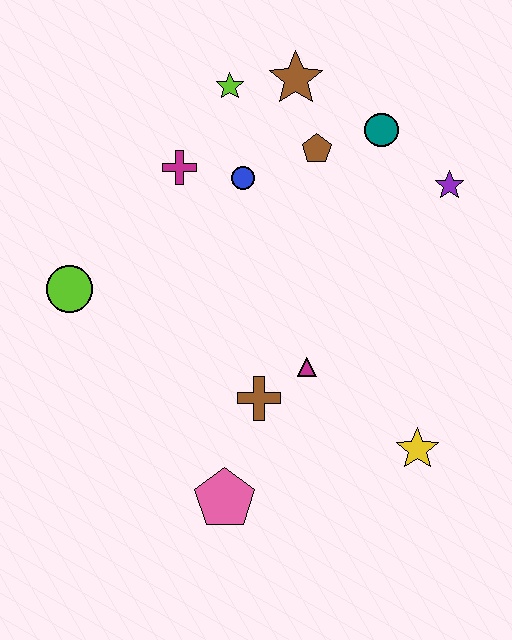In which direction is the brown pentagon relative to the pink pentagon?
The brown pentagon is above the pink pentagon.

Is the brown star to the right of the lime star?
Yes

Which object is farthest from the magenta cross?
The yellow star is farthest from the magenta cross.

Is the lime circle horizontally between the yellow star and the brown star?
No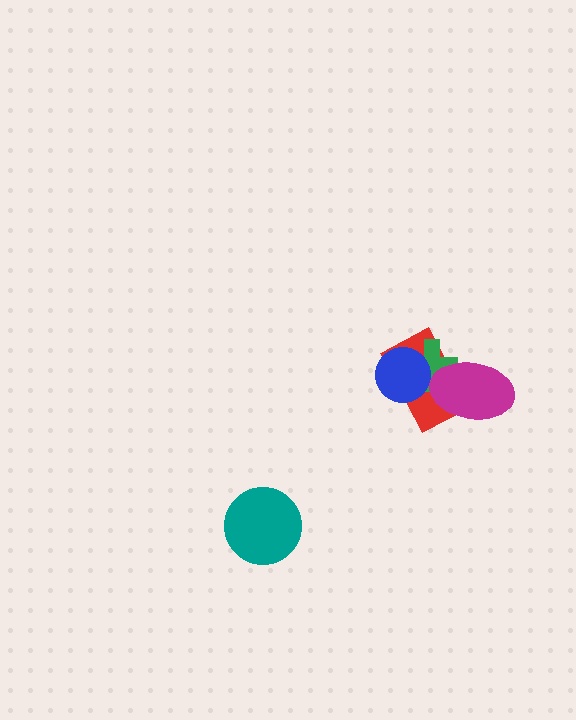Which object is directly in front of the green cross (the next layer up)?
The blue circle is directly in front of the green cross.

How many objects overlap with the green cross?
3 objects overlap with the green cross.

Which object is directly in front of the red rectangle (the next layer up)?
The green cross is directly in front of the red rectangle.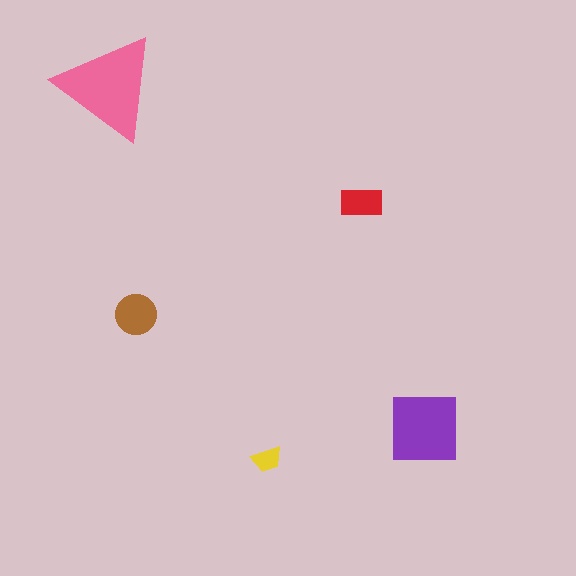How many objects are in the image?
There are 5 objects in the image.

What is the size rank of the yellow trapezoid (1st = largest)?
5th.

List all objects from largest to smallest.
The pink triangle, the purple square, the brown circle, the red rectangle, the yellow trapezoid.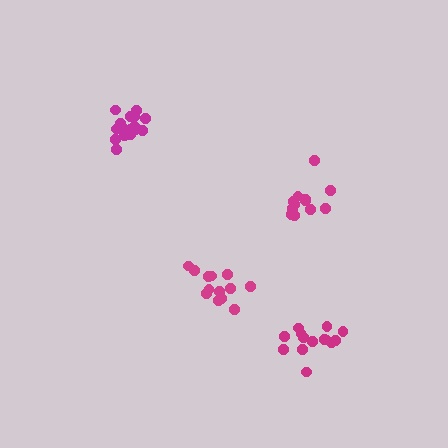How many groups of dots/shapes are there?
There are 4 groups.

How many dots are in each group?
Group 1: 14 dots, Group 2: 17 dots, Group 3: 13 dots, Group 4: 13 dots (57 total).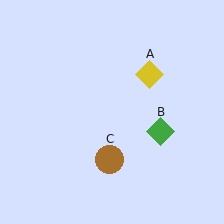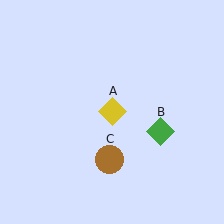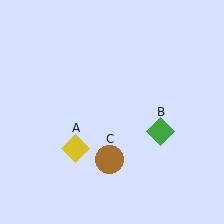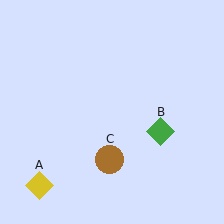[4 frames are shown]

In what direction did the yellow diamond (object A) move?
The yellow diamond (object A) moved down and to the left.